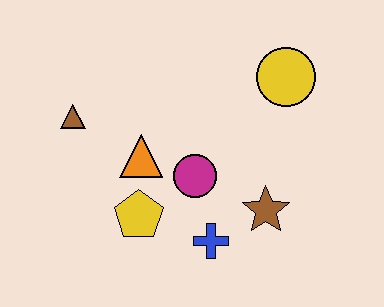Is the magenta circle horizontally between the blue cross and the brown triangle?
Yes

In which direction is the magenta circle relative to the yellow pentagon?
The magenta circle is to the right of the yellow pentagon.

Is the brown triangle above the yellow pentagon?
Yes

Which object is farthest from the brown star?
The brown triangle is farthest from the brown star.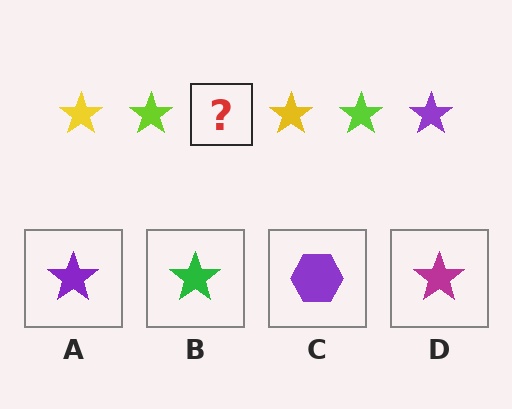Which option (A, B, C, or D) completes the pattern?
A.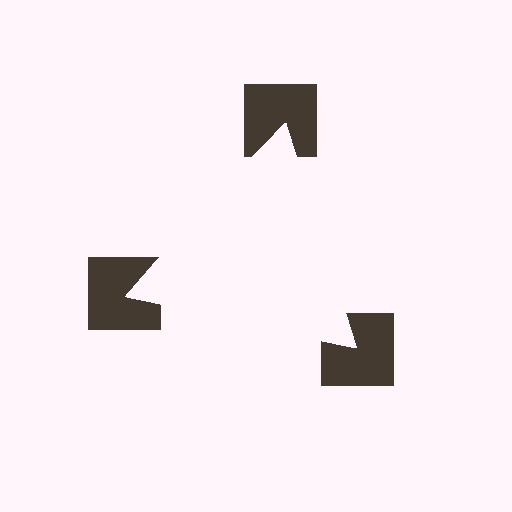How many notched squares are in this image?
There are 3 — one at each vertex of the illusory triangle.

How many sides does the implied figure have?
3 sides.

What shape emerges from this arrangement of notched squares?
An illusory triangle — its edges are inferred from the aligned wedge cuts in the notched squares, not physically drawn.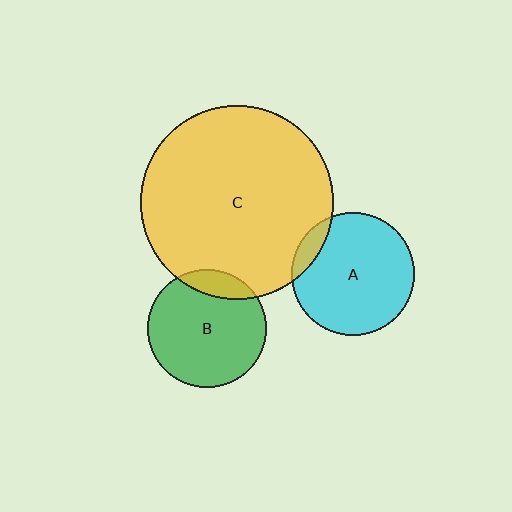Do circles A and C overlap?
Yes.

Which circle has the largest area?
Circle C (yellow).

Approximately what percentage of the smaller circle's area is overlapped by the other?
Approximately 10%.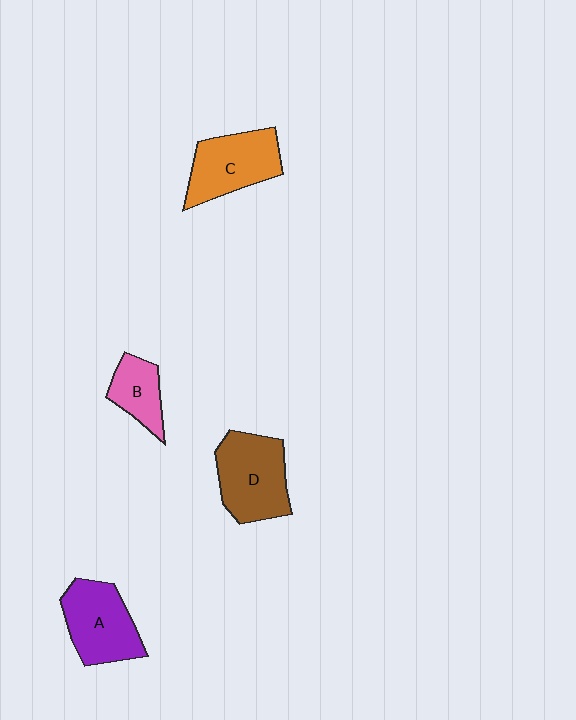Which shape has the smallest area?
Shape B (pink).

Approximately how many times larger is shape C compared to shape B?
Approximately 1.7 times.